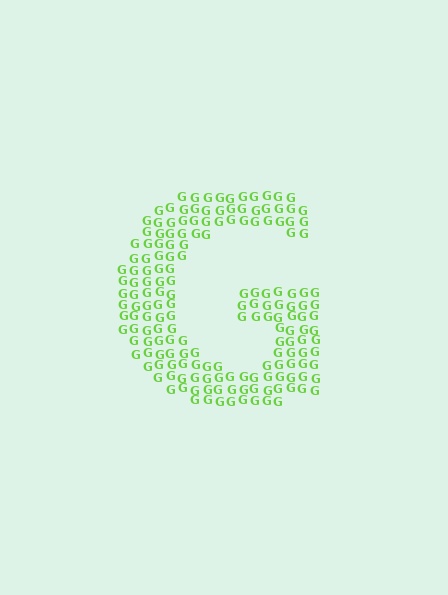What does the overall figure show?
The overall figure shows the letter G.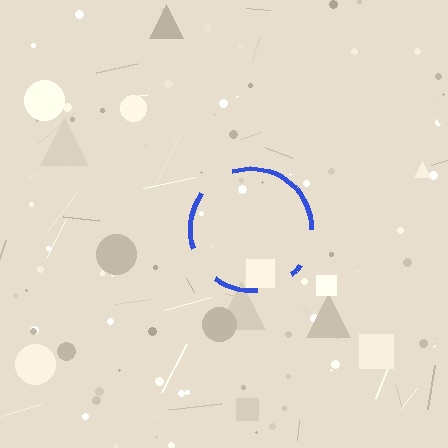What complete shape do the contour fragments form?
The contour fragments form a circle.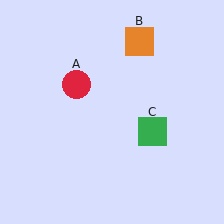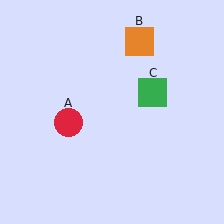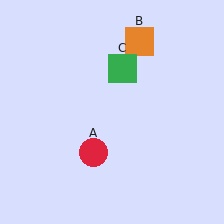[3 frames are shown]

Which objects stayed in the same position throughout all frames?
Orange square (object B) remained stationary.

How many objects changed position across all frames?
2 objects changed position: red circle (object A), green square (object C).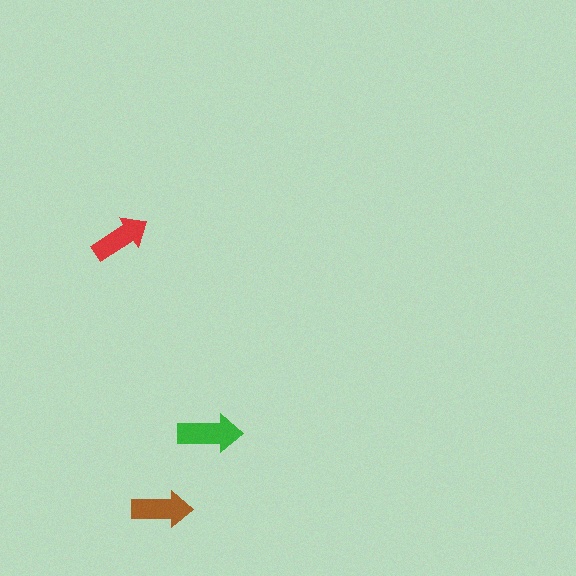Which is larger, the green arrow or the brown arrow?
The green one.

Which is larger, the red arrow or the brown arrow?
The brown one.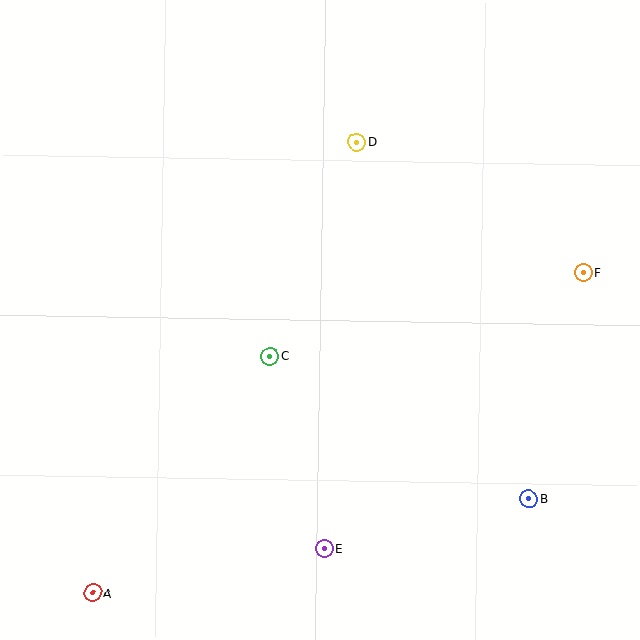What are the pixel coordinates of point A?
Point A is at (93, 593).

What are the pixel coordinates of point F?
Point F is at (583, 272).